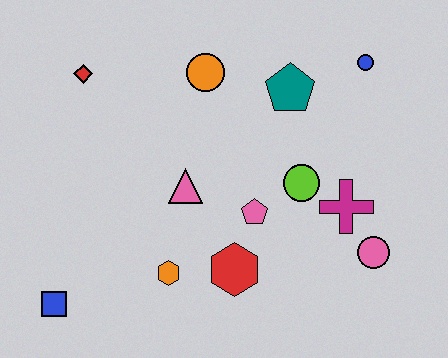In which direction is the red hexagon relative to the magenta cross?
The red hexagon is to the left of the magenta cross.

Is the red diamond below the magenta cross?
No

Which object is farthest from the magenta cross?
The blue square is farthest from the magenta cross.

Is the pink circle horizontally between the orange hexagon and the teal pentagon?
No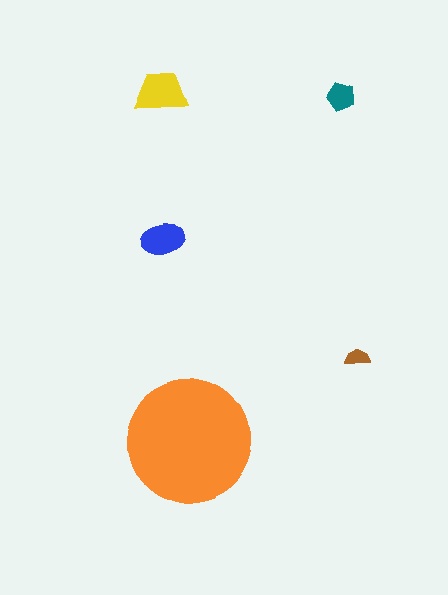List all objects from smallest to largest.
The brown semicircle, the teal pentagon, the blue ellipse, the yellow trapezoid, the orange circle.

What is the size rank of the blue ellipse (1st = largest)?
3rd.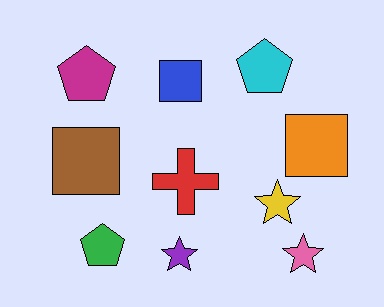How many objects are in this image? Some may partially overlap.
There are 10 objects.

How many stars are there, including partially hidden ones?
There are 3 stars.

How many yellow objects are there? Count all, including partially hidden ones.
There is 1 yellow object.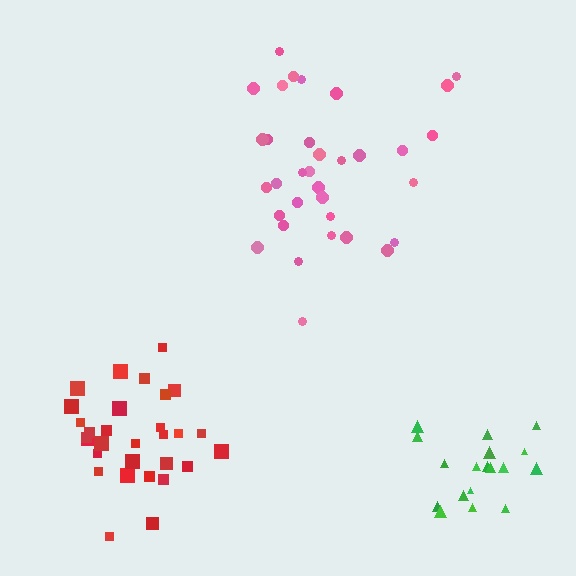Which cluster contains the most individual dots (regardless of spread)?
Pink (34).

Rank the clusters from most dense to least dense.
green, red, pink.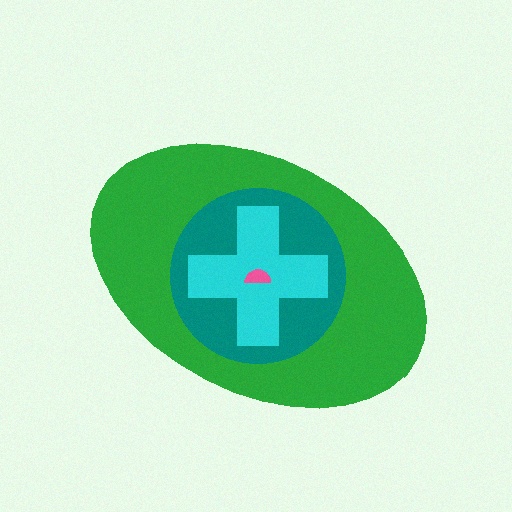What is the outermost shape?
The green ellipse.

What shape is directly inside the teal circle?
The cyan cross.